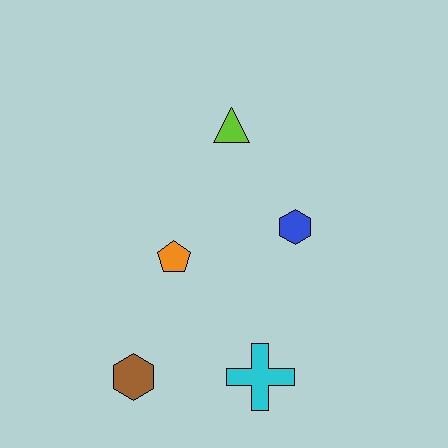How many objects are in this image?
There are 5 objects.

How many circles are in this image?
There are no circles.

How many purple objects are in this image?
There are no purple objects.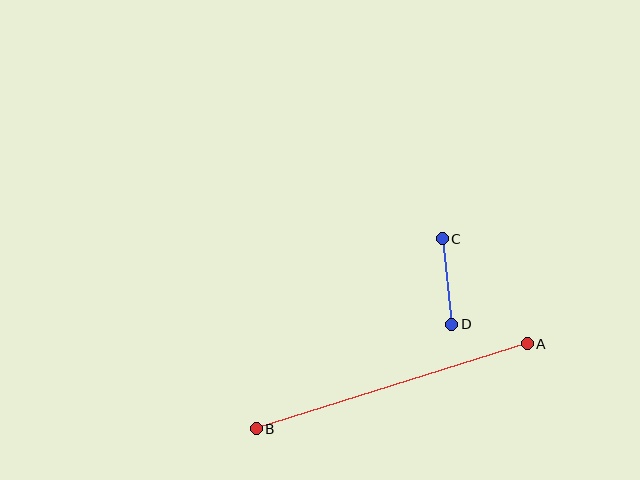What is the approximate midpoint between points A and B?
The midpoint is at approximately (392, 386) pixels.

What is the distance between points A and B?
The distance is approximately 284 pixels.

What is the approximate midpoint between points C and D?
The midpoint is at approximately (447, 282) pixels.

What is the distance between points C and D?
The distance is approximately 86 pixels.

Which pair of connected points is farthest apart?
Points A and B are farthest apart.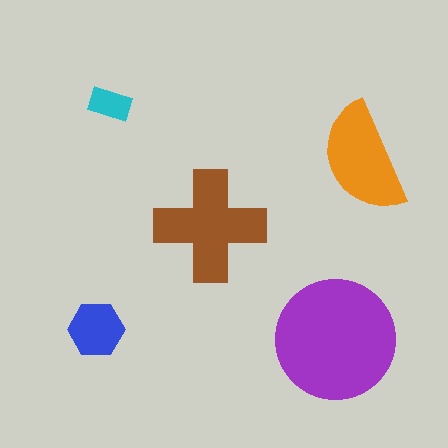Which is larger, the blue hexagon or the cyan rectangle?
The blue hexagon.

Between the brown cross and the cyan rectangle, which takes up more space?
The brown cross.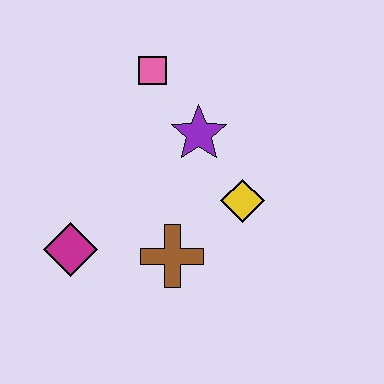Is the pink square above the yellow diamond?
Yes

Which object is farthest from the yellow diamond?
The magenta diamond is farthest from the yellow diamond.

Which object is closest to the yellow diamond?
The purple star is closest to the yellow diamond.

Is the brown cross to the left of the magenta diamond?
No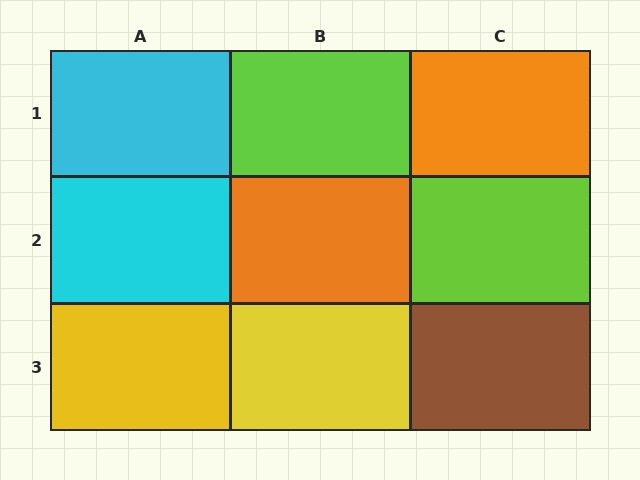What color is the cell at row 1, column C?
Orange.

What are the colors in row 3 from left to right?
Yellow, yellow, brown.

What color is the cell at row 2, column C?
Lime.